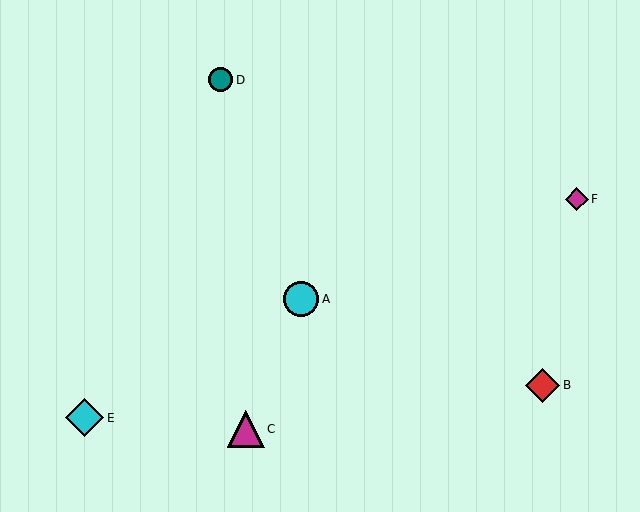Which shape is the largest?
The cyan diamond (labeled E) is the largest.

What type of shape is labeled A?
Shape A is a cyan circle.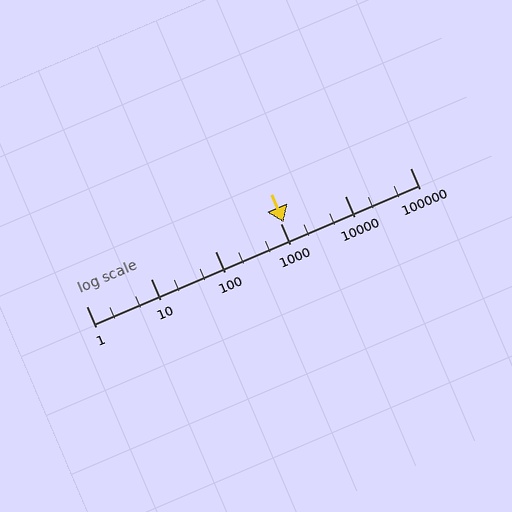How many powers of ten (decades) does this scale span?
The scale spans 5 decades, from 1 to 100000.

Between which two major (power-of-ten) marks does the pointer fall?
The pointer is between 1000 and 10000.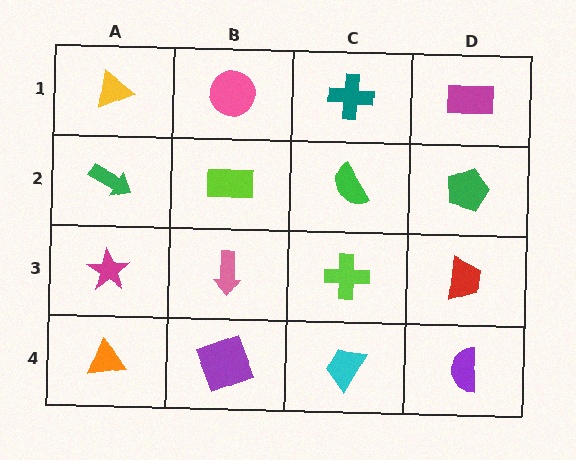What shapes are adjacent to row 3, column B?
A lime rectangle (row 2, column B), a purple square (row 4, column B), a magenta star (row 3, column A), a lime cross (row 3, column C).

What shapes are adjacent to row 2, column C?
A teal cross (row 1, column C), a lime cross (row 3, column C), a lime rectangle (row 2, column B), a green pentagon (row 2, column D).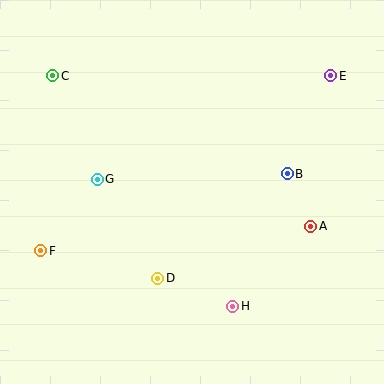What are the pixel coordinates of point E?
Point E is at (331, 76).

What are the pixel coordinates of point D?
Point D is at (158, 278).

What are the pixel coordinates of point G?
Point G is at (97, 179).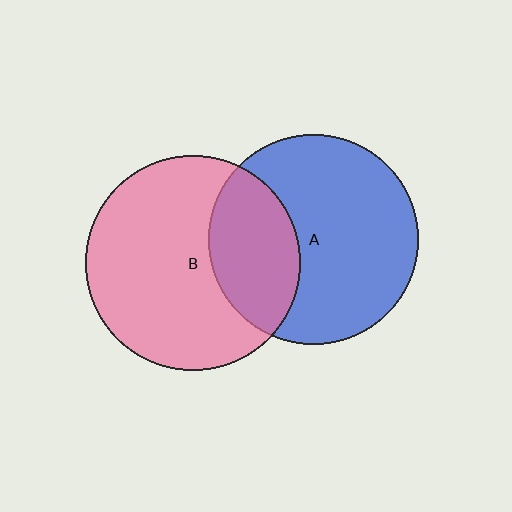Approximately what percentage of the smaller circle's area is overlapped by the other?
Approximately 30%.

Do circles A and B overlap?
Yes.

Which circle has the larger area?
Circle B (pink).